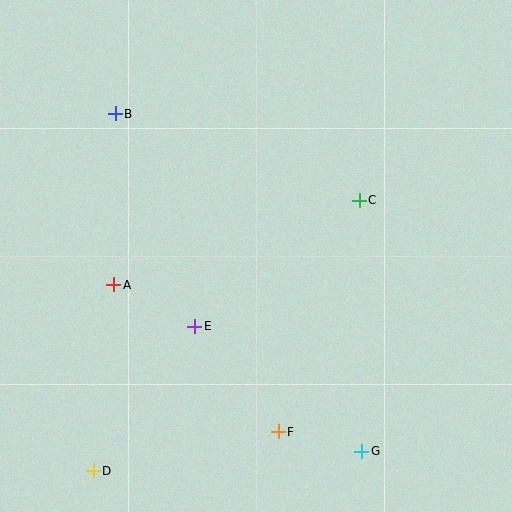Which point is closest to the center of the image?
Point E at (195, 326) is closest to the center.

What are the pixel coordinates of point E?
Point E is at (195, 326).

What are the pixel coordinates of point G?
Point G is at (362, 451).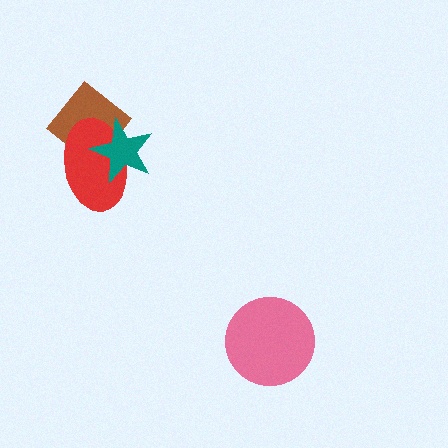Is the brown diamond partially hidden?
Yes, it is partially covered by another shape.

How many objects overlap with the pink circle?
0 objects overlap with the pink circle.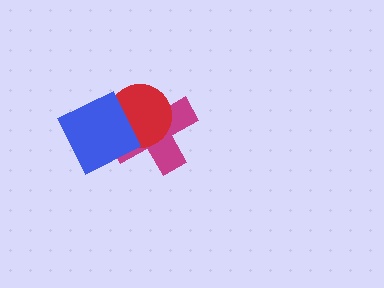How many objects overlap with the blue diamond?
2 objects overlap with the blue diamond.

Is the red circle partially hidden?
Yes, it is partially covered by another shape.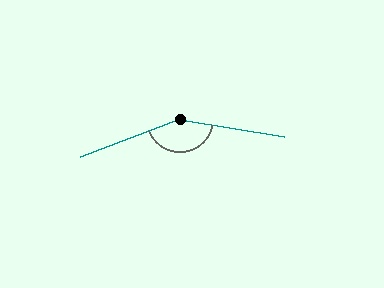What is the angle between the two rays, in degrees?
Approximately 150 degrees.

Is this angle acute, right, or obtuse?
It is obtuse.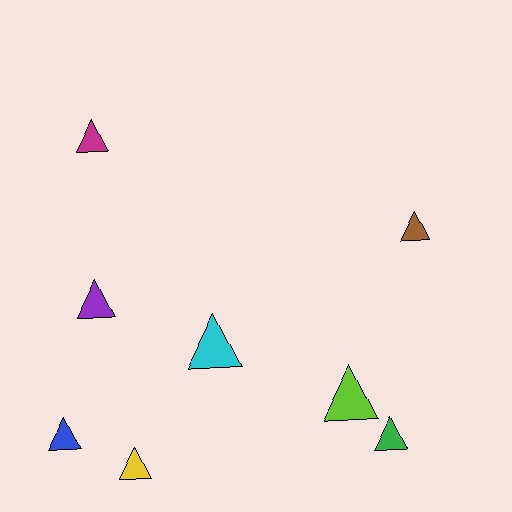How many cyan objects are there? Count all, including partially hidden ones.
There is 1 cyan object.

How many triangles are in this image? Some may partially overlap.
There are 8 triangles.